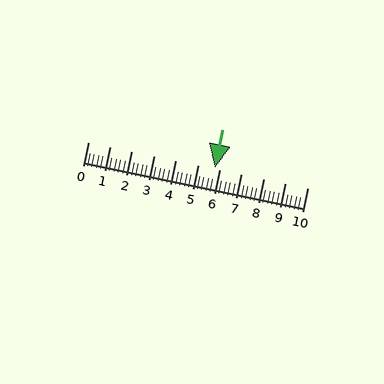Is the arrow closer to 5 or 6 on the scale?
The arrow is closer to 6.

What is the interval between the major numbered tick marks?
The major tick marks are spaced 1 units apart.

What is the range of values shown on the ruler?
The ruler shows values from 0 to 10.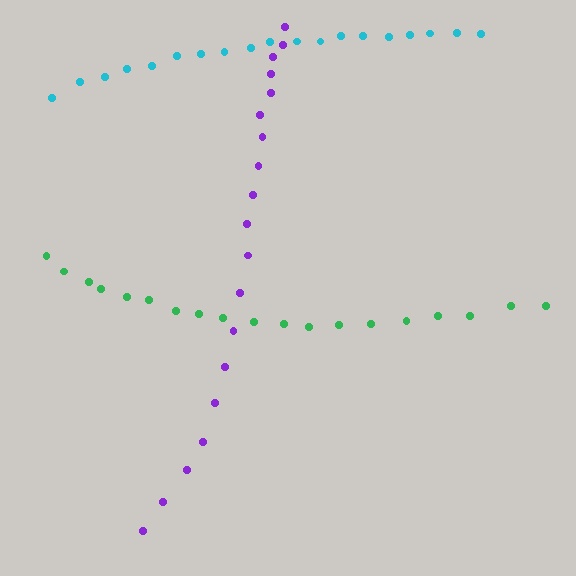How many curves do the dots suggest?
There are 3 distinct paths.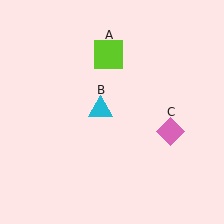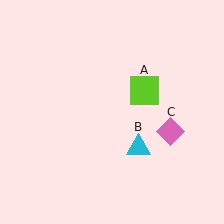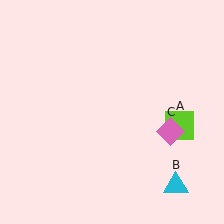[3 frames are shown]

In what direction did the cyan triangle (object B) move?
The cyan triangle (object B) moved down and to the right.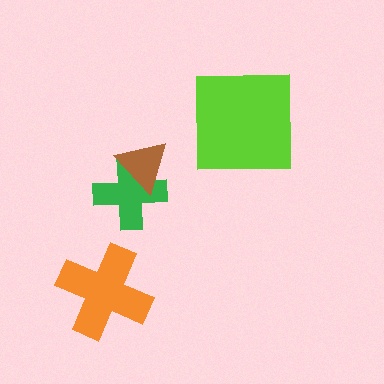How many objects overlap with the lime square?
0 objects overlap with the lime square.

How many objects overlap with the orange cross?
0 objects overlap with the orange cross.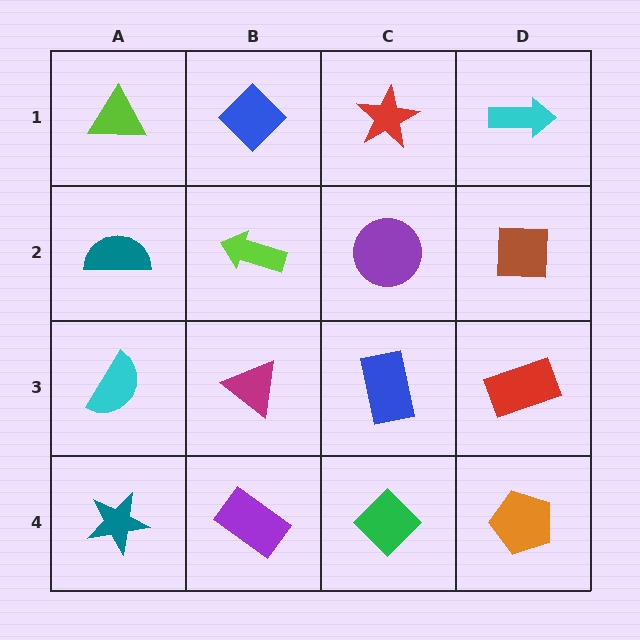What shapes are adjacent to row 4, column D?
A red rectangle (row 3, column D), a green diamond (row 4, column C).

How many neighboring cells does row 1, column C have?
3.